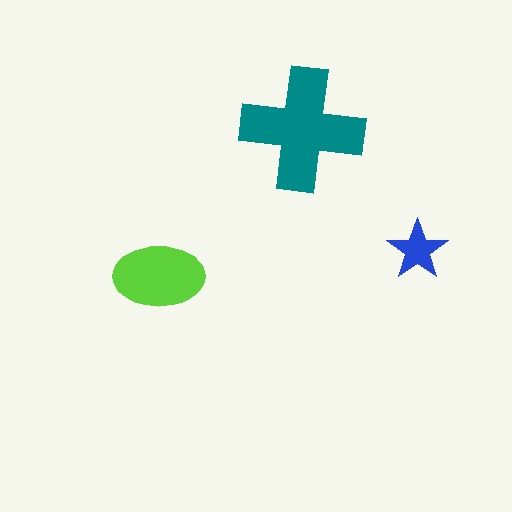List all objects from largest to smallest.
The teal cross, the lime ellipse, the blue star.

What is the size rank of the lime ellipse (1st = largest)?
2nd.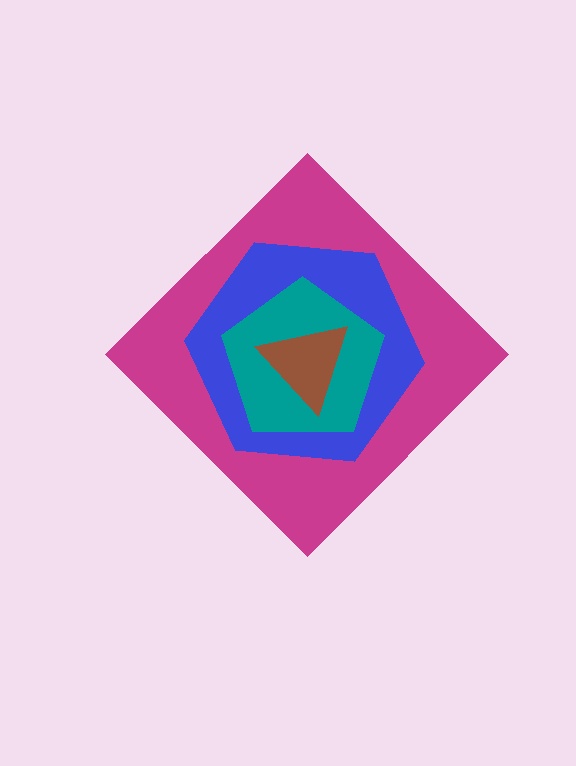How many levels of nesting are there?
4.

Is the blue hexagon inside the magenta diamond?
Yes.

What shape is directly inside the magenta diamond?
The blue hexagon.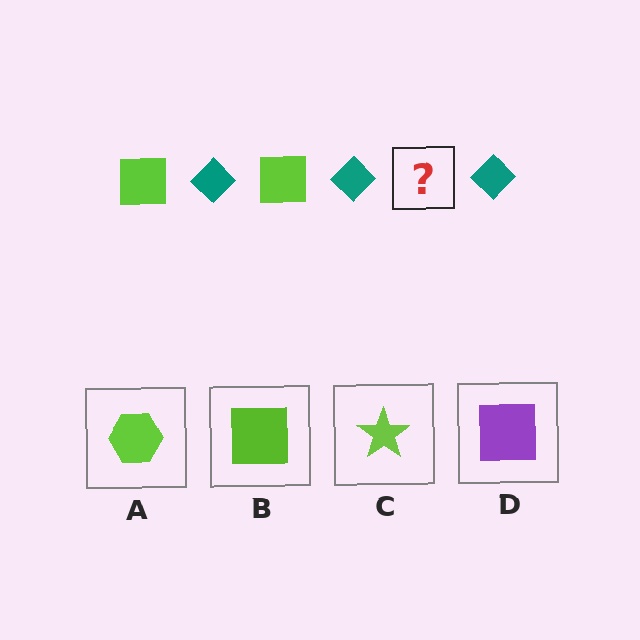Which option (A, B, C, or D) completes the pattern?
B.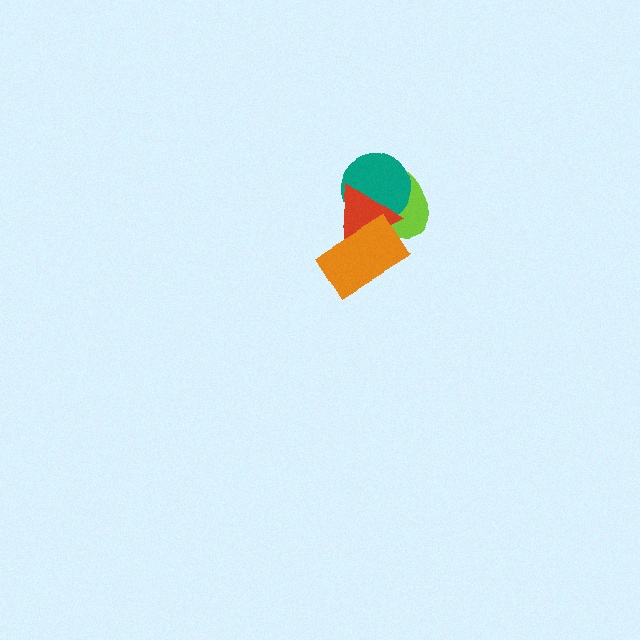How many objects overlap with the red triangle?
3 objects overlap with the red triangle.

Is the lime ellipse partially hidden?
Yes, it is partially covered by another shape.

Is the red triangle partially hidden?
Yes, it is partially covered by another shape.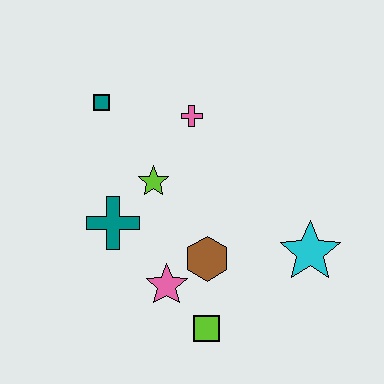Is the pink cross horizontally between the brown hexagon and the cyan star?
No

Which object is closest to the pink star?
The brown hexagon is closest to the pink star.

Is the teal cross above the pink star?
Yes